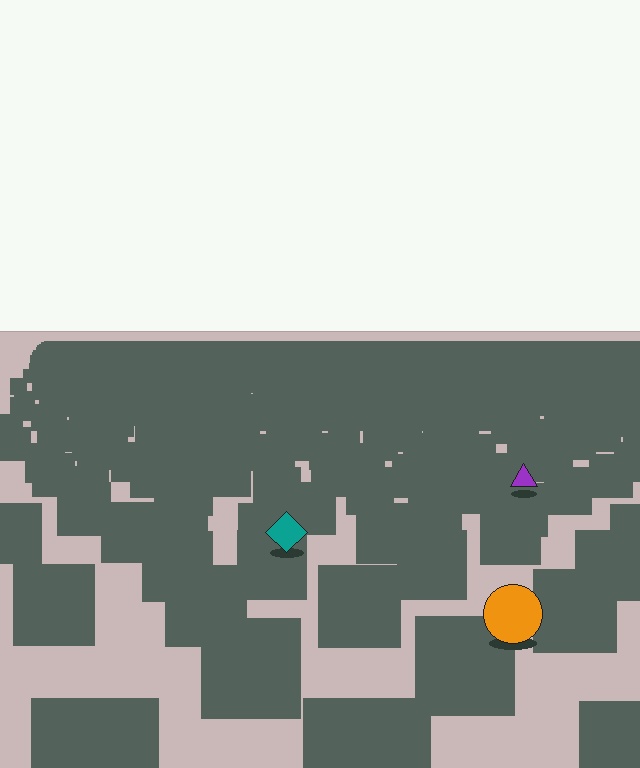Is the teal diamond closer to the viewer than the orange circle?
No. The orange circle is closer — you can tell from the texture gradient: the ground texture is coarser near it.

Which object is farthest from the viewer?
The purple triangle is farthest from the viewer. It appears smaller and the ground texture around it is denser.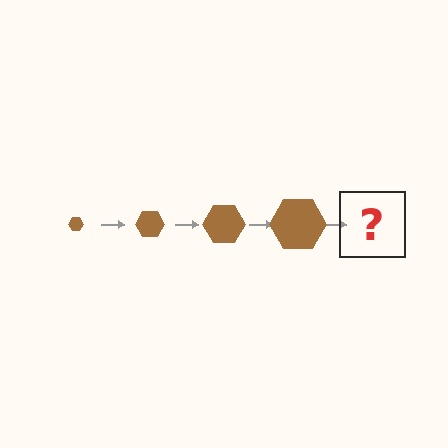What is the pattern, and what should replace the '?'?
The pattern is that the hexagon gets progressively larger each step. The '?' should be a brown hexagon, larger than the previous one.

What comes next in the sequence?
The next element should be a brown hexagon, larger than the previous one.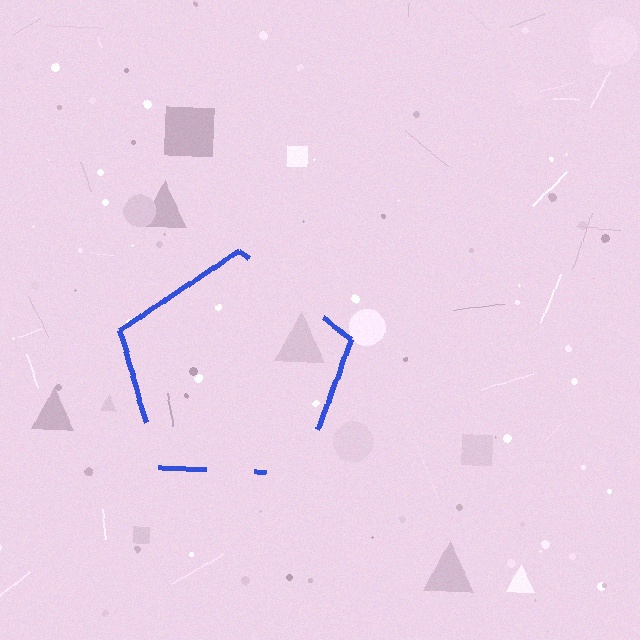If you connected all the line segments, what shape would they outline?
They would outline a pentagon.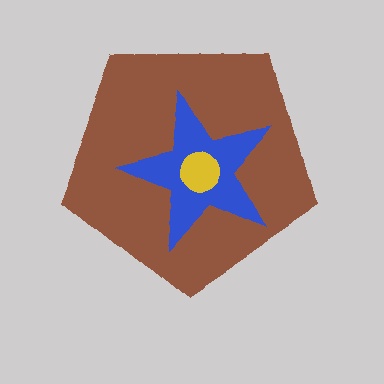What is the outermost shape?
The brown pentagon.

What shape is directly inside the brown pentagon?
The blue star.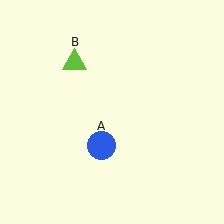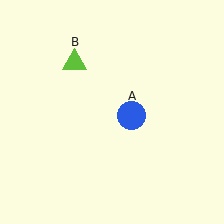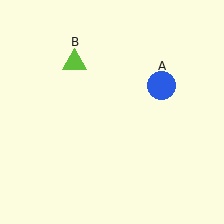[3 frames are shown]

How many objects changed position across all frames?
1 object changed position: blue circle (object A).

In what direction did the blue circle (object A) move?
The blue circle (object A) moved up and to the right.